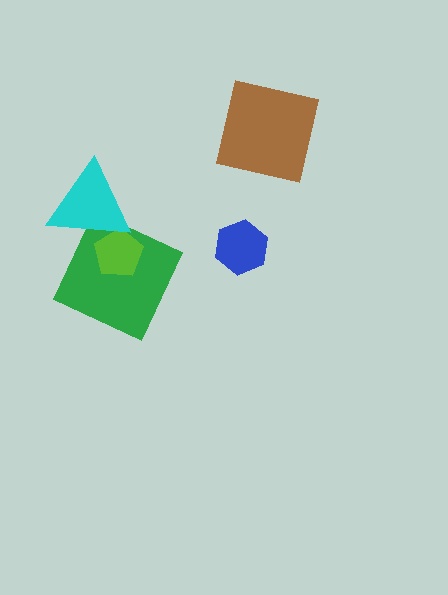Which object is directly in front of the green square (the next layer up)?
The lime pentagon is directly in front of the green square.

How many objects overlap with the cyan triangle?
2 objects overlap with the cyan triangle.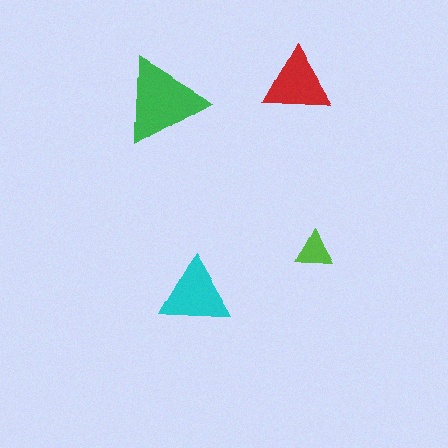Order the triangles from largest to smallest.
the green one, the cyan one, the red one, the lime one.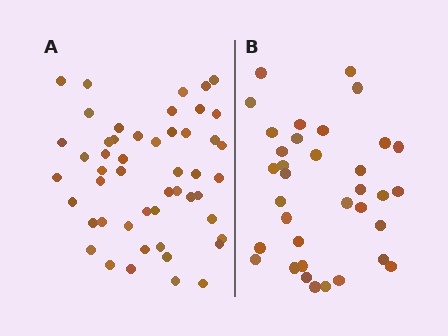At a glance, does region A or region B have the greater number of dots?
Region A (the left region) has more dots.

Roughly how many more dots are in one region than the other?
Region A has approximately 15 more dots than region B.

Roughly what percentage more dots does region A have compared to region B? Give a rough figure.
About 45% more.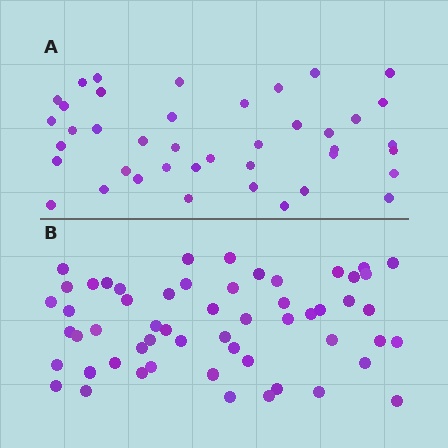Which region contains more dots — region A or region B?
Region B (the bottom region) has more dots.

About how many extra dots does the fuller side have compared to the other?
Region B has approximately 15 more dots than region A.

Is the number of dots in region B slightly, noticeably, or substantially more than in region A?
Region B has noticeably more, but not dramatically so. The ratio is roughly 1.4 to 1.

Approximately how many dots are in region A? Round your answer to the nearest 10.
About 40 dots. (The exact count is 41, which rounds to 40.)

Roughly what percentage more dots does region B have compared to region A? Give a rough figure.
About 35% more.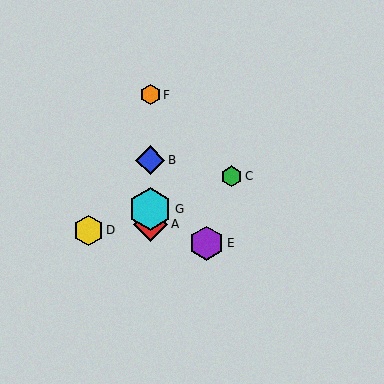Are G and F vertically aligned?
Yes, both are at x≈150.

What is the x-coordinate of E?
Object E is at x≈207.